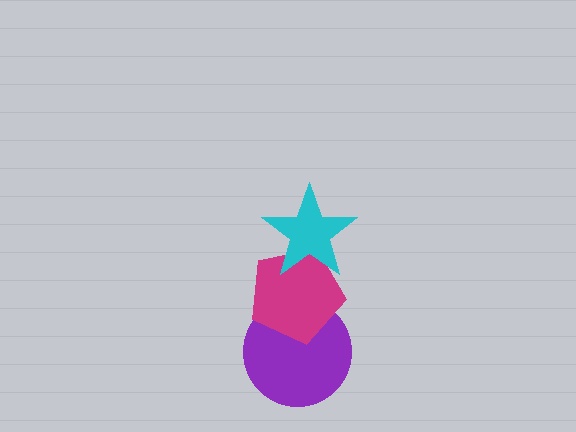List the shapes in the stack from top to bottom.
From top to bottom: the cyan star, the magenta pentagon, the purple circle.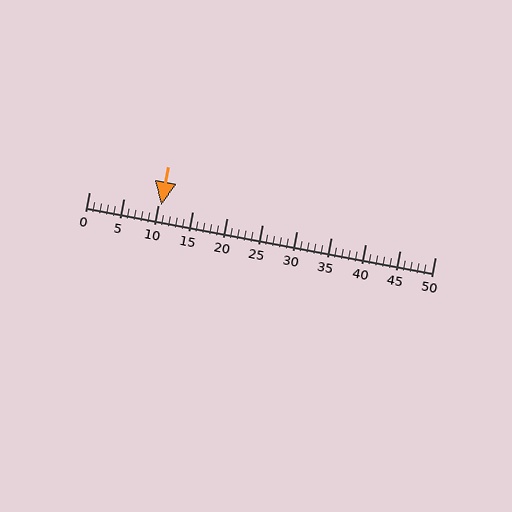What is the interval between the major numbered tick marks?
The major tick marks are spaced 5 units apart.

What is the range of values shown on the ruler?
The ruler shows values from 0 to 50.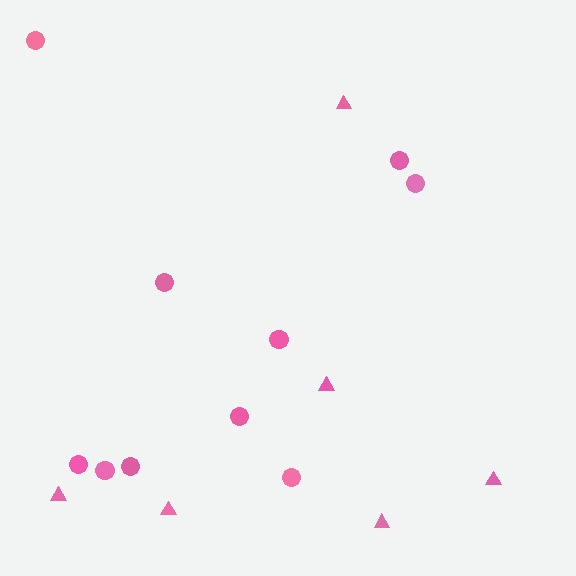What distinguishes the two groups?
There are 2 groups: one group of circles (10) and one group of triangles (6).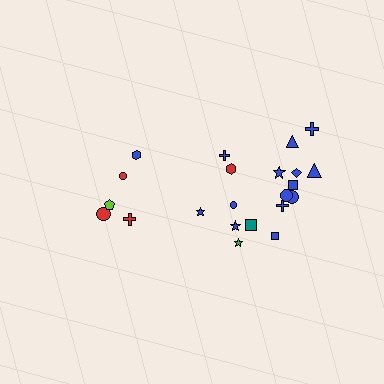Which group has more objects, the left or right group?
The right group.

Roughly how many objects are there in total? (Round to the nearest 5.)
Roughly 25 objects in total.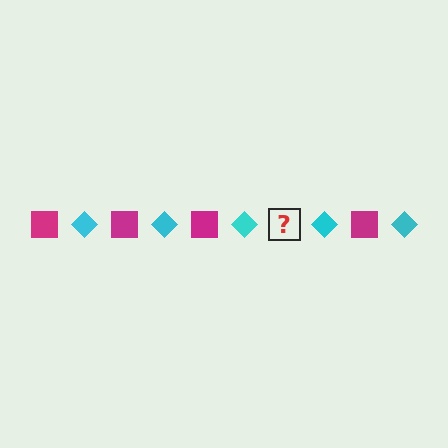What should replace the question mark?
The question mark should be replaced with a magenta square.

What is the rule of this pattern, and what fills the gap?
The rule is that the pattern alternates between magenta square and cyan diamond. The gap should be filled with a magenta square.